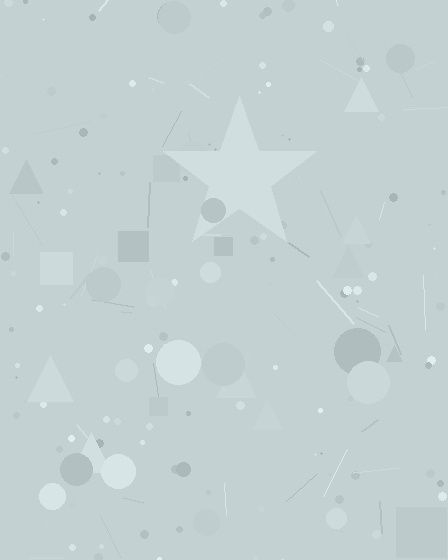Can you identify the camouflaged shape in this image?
The camouflaged shape is a star.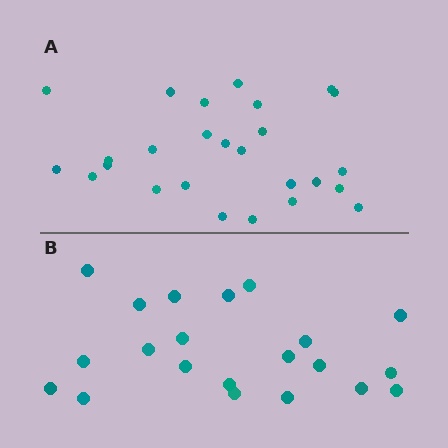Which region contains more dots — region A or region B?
Region A (the top region) has more dots.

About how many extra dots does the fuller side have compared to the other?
Region A has about 5 more dots than region B.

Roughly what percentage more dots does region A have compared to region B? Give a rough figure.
About 25% more.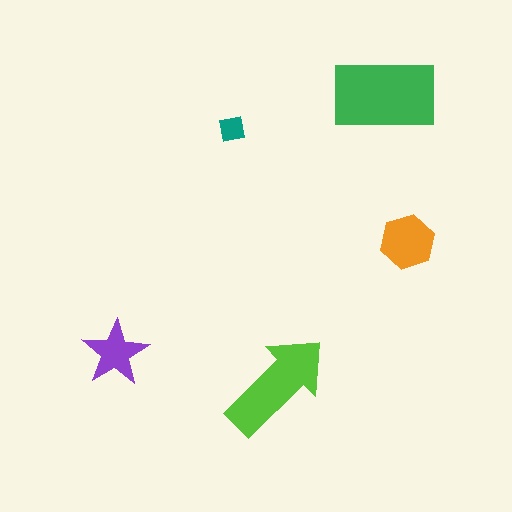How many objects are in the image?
There are 5 objects in the image.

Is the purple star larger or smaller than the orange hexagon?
Smaller.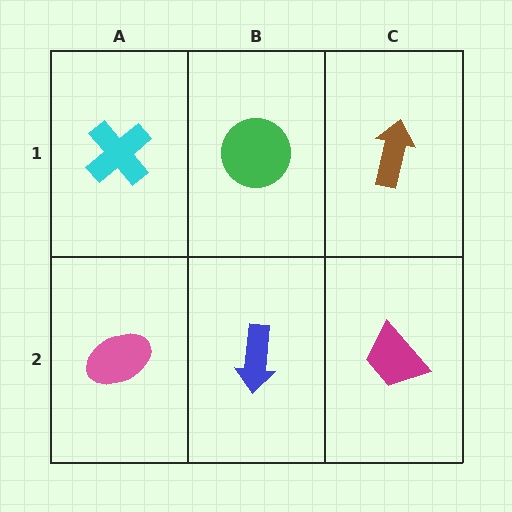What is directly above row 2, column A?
A cyan cross.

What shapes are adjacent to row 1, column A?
A pink ellipse (row 2, column A), a green circle (row 1, column B).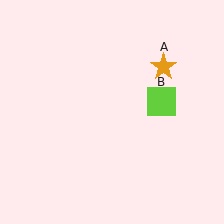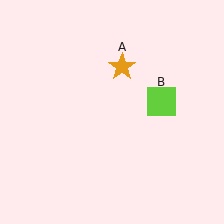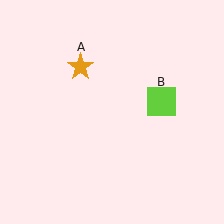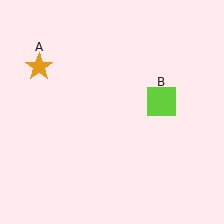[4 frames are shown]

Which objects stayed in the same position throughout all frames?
Lime square (object B) remained stationary.